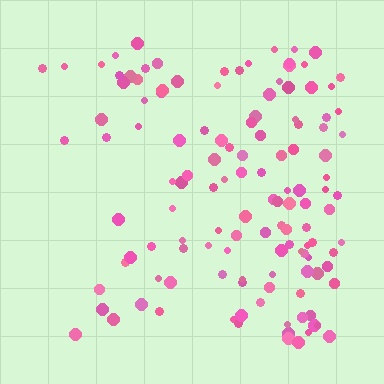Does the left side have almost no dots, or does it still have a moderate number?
Still a moderate number, just noticeably fewer than the right.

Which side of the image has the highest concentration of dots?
The right.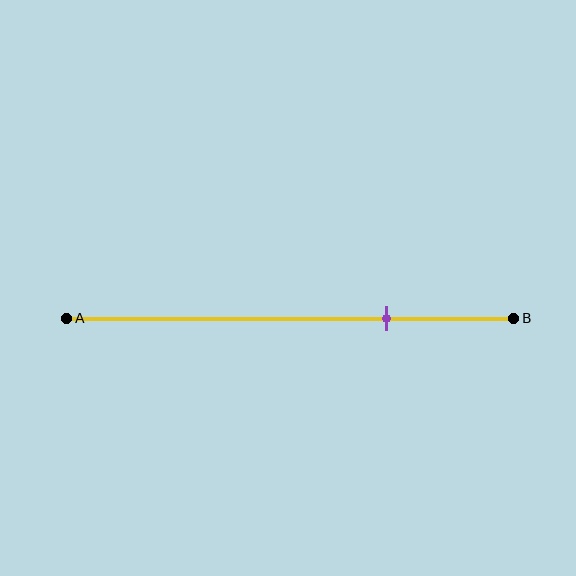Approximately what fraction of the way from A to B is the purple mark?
The purple mark is approximately 70% of the way from A to B.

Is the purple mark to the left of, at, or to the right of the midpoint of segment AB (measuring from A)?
The purple mark is to the right of the midpoint of segment AB.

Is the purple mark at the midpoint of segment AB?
No, the mark is at about 70% from A, not at the 50% midpoint.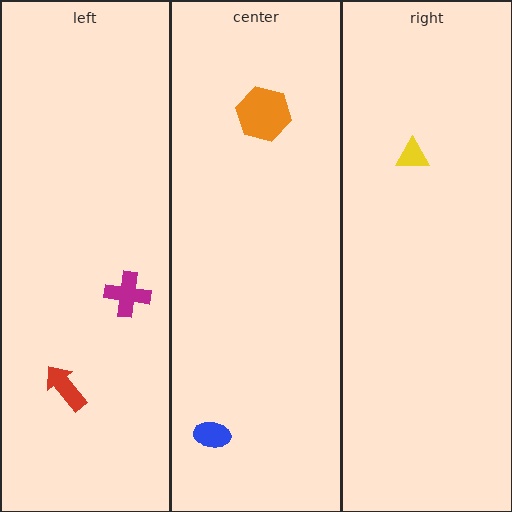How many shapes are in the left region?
2.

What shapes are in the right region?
The yellow triangle.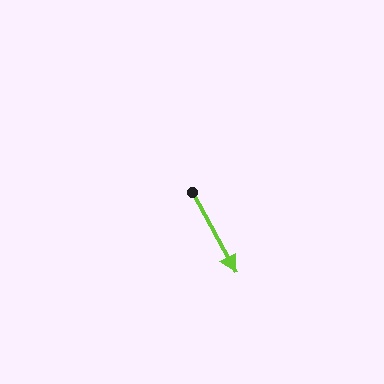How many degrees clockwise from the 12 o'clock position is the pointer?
Approximately 151 degrees.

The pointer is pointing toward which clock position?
Roughly 5 o'clock.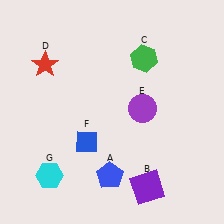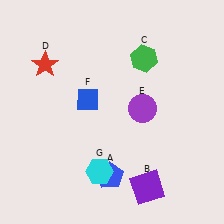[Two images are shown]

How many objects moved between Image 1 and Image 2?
2 objects moved between the two images.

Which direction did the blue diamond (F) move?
The blue diamond (F) moved up.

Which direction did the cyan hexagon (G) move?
The cyan hexagon (G) moved right.